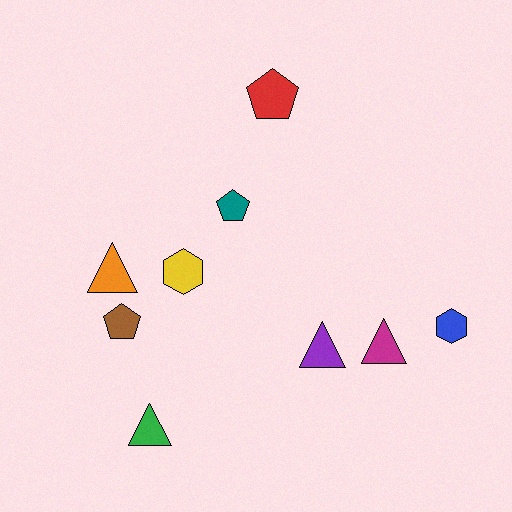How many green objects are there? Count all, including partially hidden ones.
There is 1 green object.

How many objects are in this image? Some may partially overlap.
There are 9 objects.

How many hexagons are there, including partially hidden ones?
There are 2 hexagons.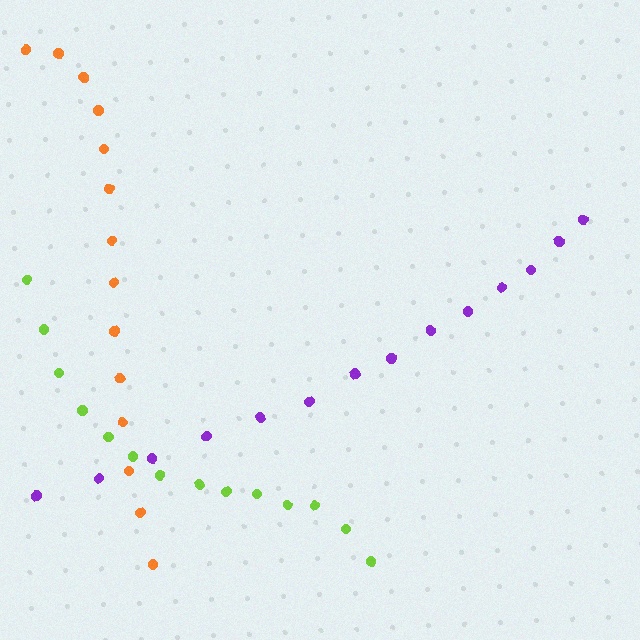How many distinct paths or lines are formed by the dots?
There are 3 distinct paths.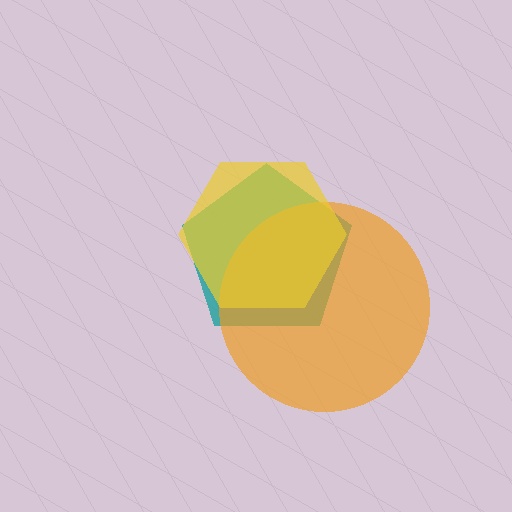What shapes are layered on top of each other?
The layered shapes are: a teal pentagon, an orange circle, a yellow hexagon.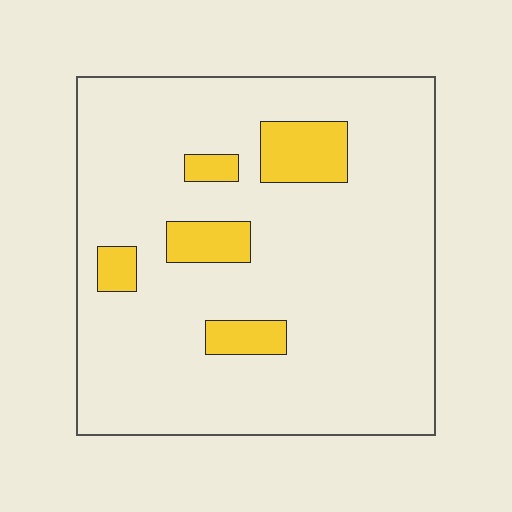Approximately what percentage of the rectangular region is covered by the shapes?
Approximately 10%.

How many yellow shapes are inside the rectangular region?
5.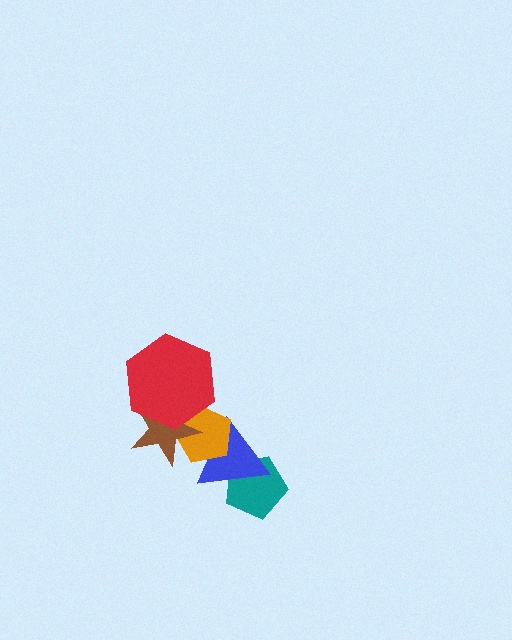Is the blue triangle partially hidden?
Yes, it is partially covered by another shape.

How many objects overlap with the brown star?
2 objects overlap with the brown star.